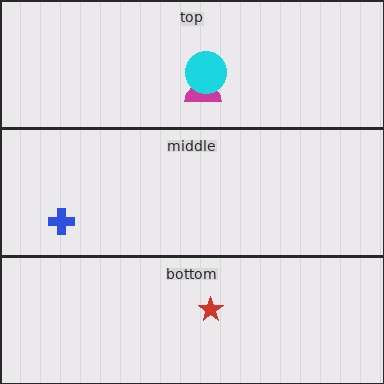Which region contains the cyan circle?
The top region.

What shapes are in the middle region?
The blue cross.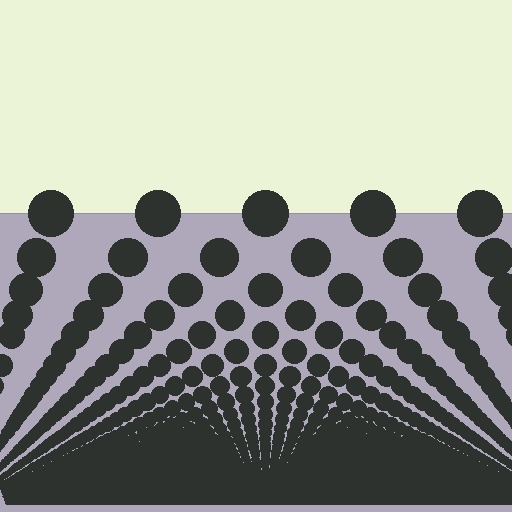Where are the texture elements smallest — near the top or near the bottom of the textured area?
Near the bottom.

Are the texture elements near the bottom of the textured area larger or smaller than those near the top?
Smaller. The gradient is inverted — elements near the bottom are smaller and denser.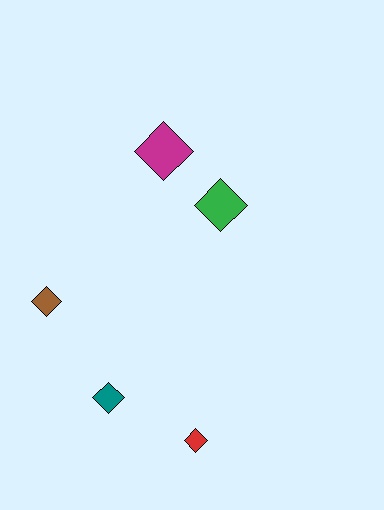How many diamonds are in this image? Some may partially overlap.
There are 5 diamonds.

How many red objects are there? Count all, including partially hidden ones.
There is 1 red object.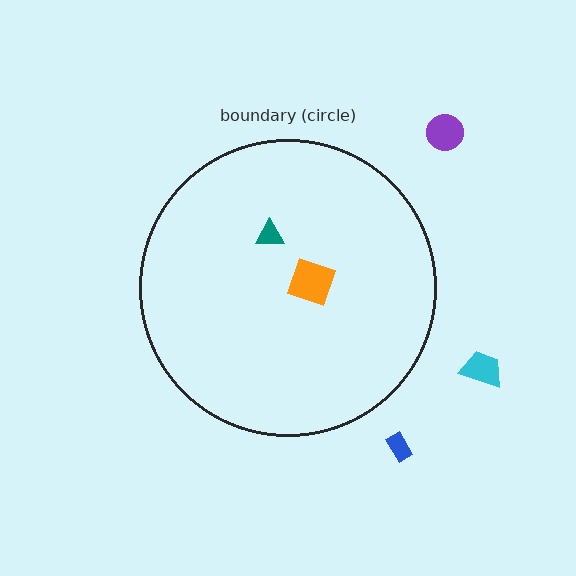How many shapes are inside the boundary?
2 inside, 3 outside.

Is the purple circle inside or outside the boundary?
Outside.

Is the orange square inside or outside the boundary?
Inside.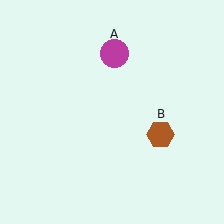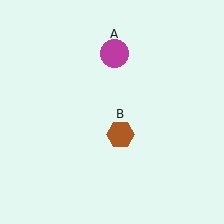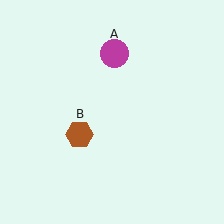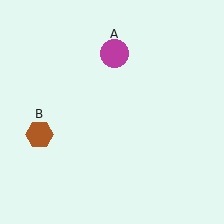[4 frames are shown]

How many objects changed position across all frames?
1 object changed position: brown hexagon (object B).